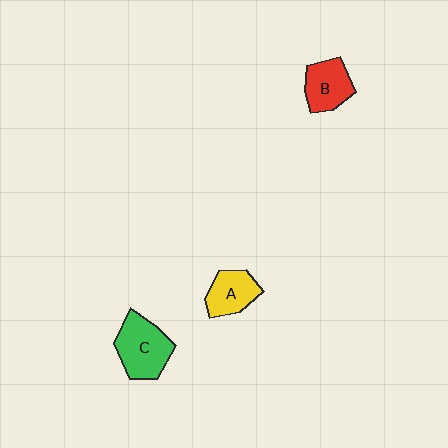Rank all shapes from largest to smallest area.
From largest to smallest: C (green), B (red), A (yellow).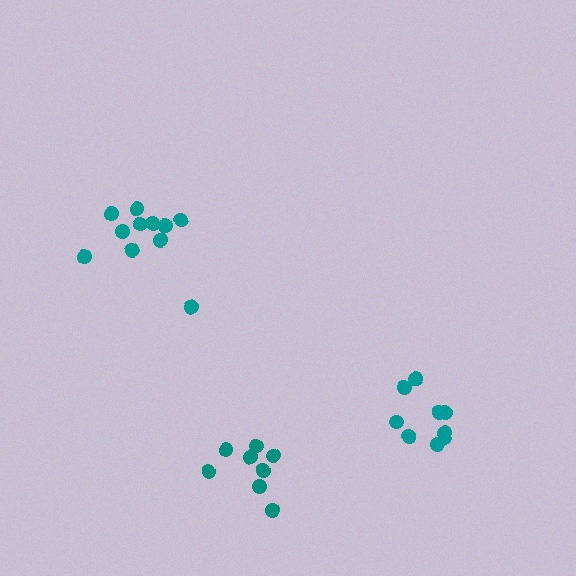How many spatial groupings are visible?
There are 3 spatial groupings.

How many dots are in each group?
Group 1: 8 dots, Group 2: 9 dots, Group 3: 11 dots (28 total).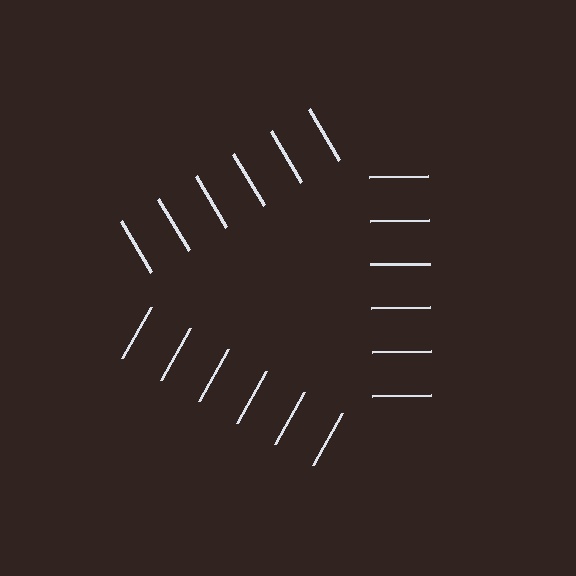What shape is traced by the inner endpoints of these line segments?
An illusory triangle — the line segments terminate on its edges but no continuous stroke is drawn.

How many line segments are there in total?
18 — 6 along each of the 3 edges.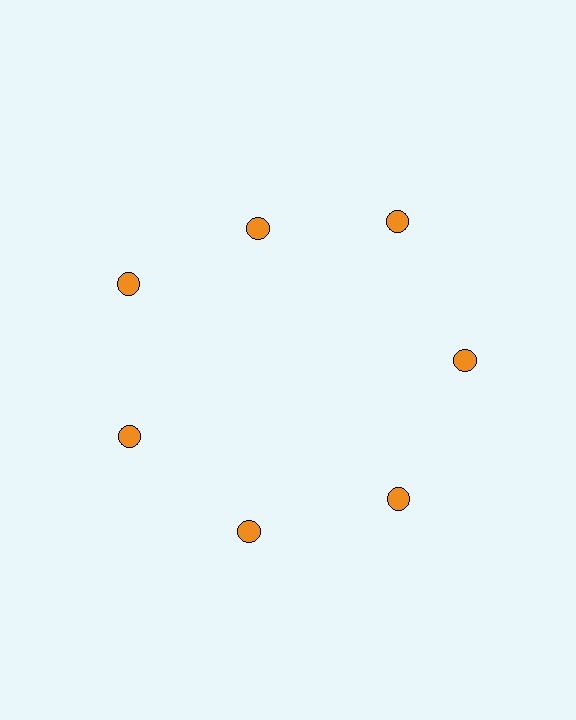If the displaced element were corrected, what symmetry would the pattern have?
It would have 7-fold rotational symmetry — the pattern would map onto itself every 51 degrees.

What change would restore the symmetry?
The symmetry would be restored by moving it outward, back onto the ring so that all 7 circles sit at equal angles and equal distance from the center.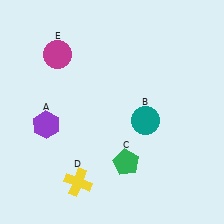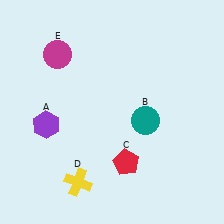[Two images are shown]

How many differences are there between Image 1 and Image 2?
There is 1 difference between the two images.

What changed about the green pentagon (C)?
In Image 1, C is green. In Image 2, it changed to red.